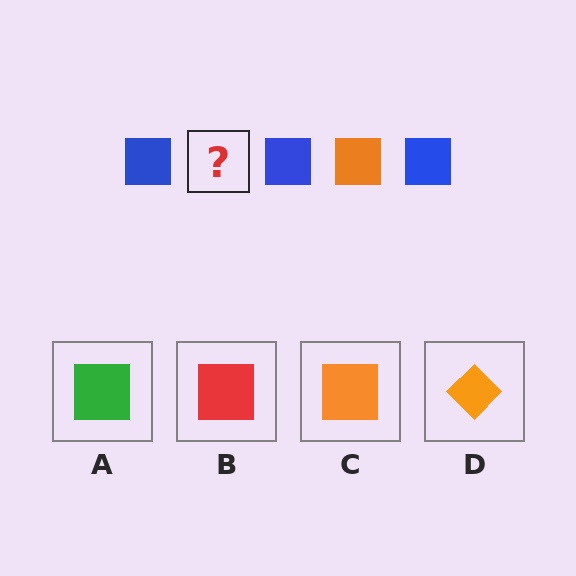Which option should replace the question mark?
Option C.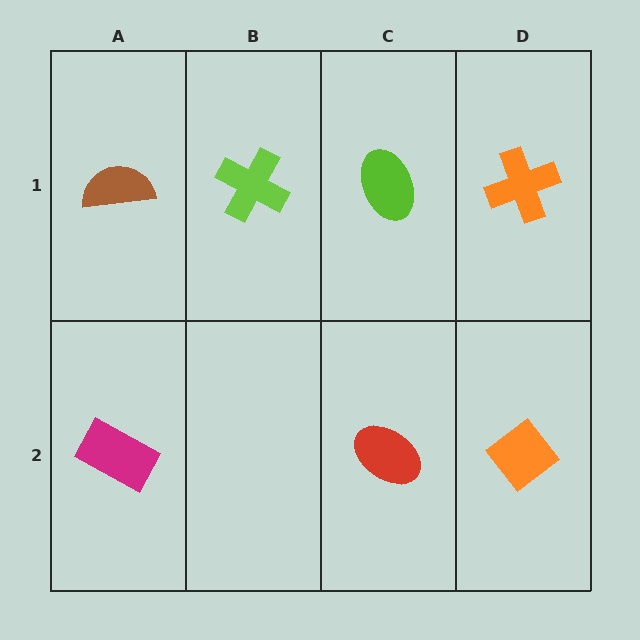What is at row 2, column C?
A red ellipse.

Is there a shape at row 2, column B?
No, that cell is empty.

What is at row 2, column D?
An orange diamond.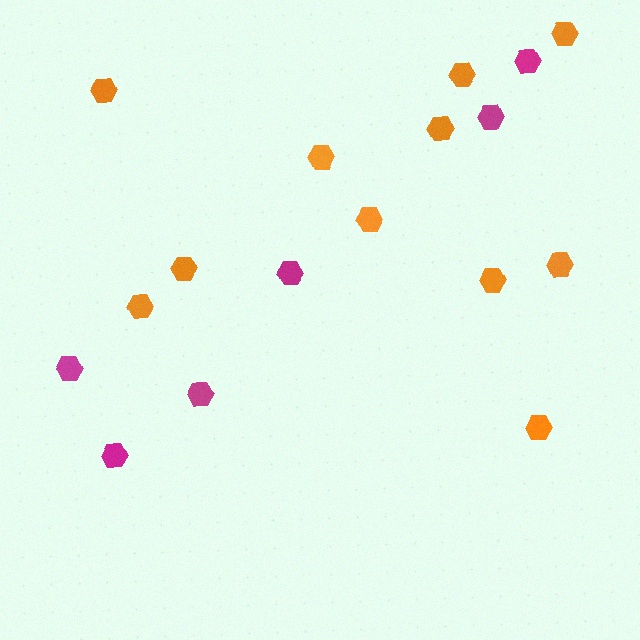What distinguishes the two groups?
There are 2 groups: one group of orange hexagons (11) and one group of magenta hexagons (6).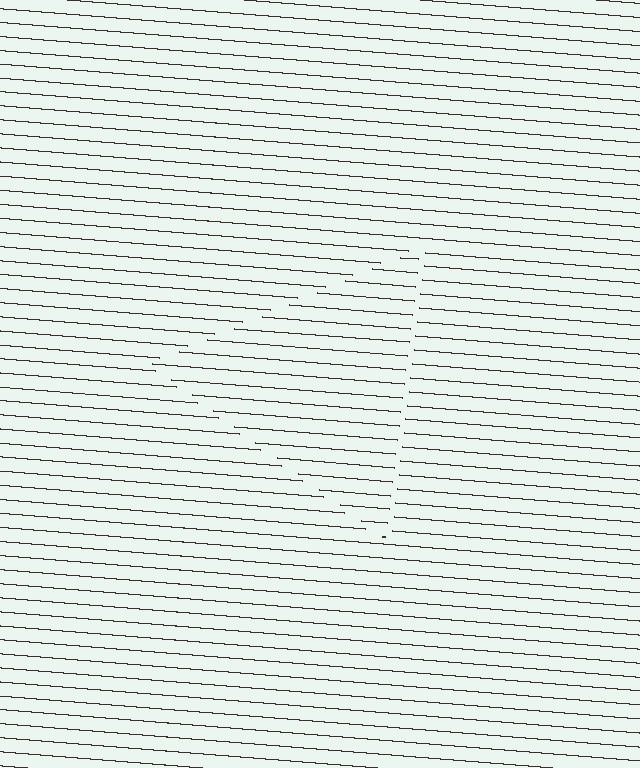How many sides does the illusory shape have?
3 sides — the line-ends trace a triangle.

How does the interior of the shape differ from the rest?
The interior of the shape contains the same grating, shifted by half a period — the contour is defined by the phase discontinuity where line-ends from the inner and outer gratings abut.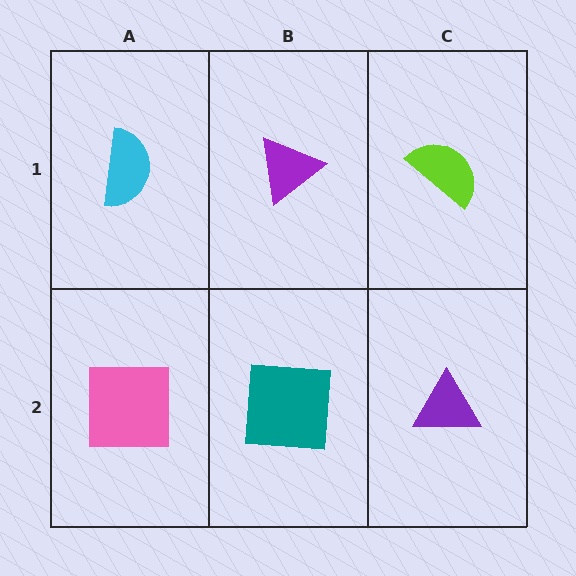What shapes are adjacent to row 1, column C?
A purple triangle (row 2, column C), a purple triangle (row 1, column B).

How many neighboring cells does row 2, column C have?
2.